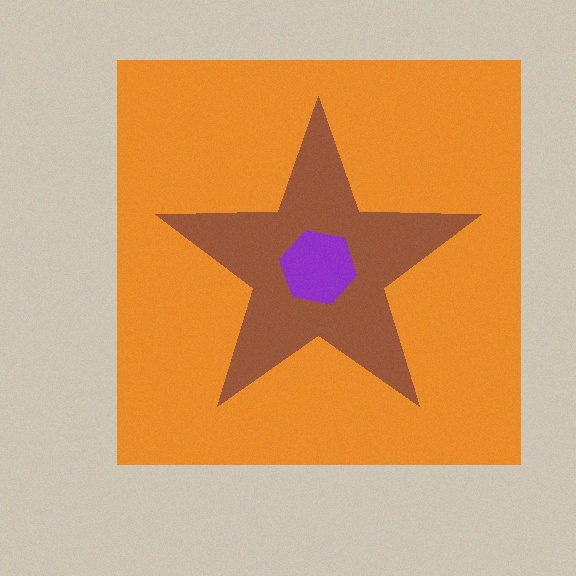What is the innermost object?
The purple hexagon.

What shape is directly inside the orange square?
The brown star.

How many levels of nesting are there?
3.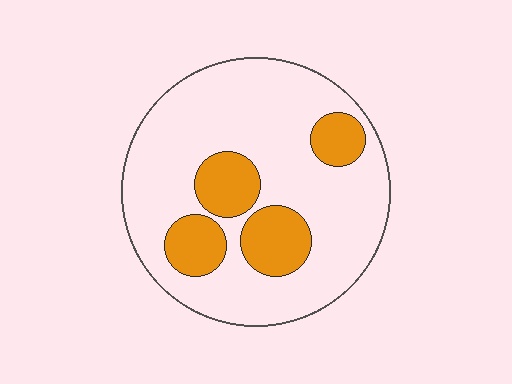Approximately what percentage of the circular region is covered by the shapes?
Approximately 25%.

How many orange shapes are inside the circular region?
4.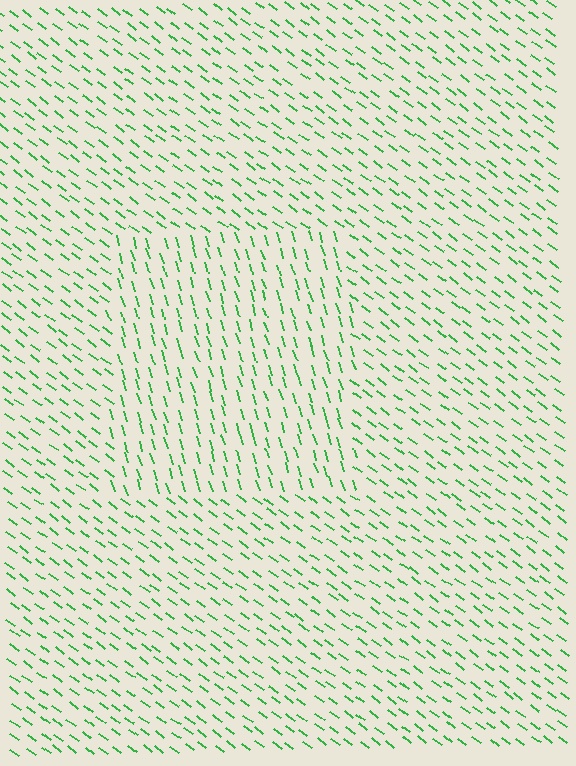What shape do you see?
I see a rectangle.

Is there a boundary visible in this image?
Yes, there is a texture boundary formed by a change in line orientation.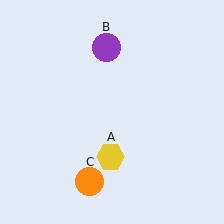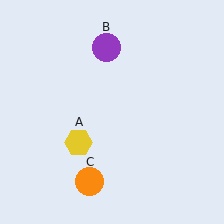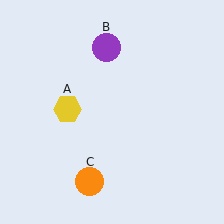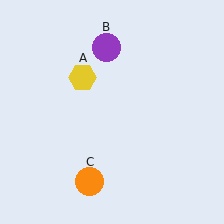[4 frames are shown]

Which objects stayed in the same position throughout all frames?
Purple circle (object B) and orange circle (object C) remained stationary.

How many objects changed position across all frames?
1 object changed position: yellow hexagon (object A).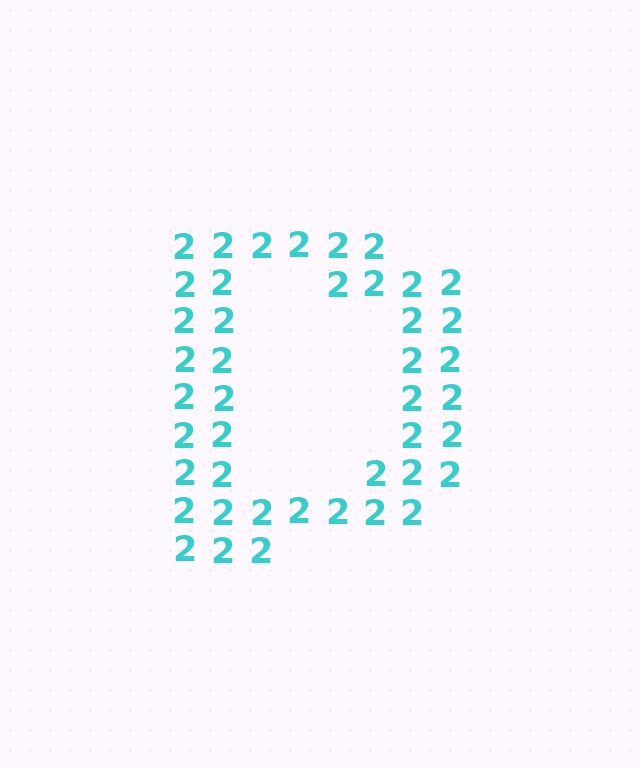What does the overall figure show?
The overall figure shows the letter D.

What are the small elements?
The small elements are digit 2's.